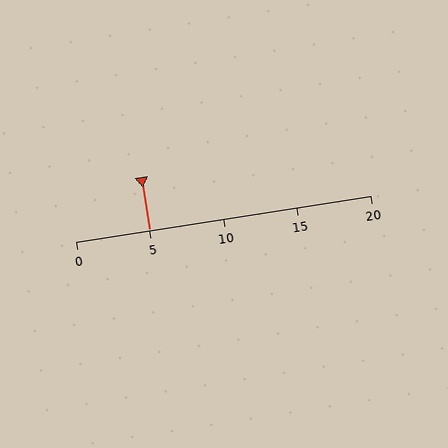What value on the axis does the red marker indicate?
The marker indicates approximately 5.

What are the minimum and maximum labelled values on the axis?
The axis runs from 0 to 20.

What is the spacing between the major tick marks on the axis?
The major ticks are spaced 5 apart.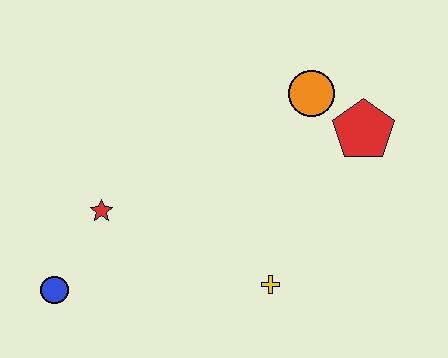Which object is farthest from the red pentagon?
The blue circle is farthest from the red pentagon.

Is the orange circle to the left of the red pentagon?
Yes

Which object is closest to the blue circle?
The red star is closest to the blue circle.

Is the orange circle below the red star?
No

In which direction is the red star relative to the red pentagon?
The red star is to the left of the red pentagon.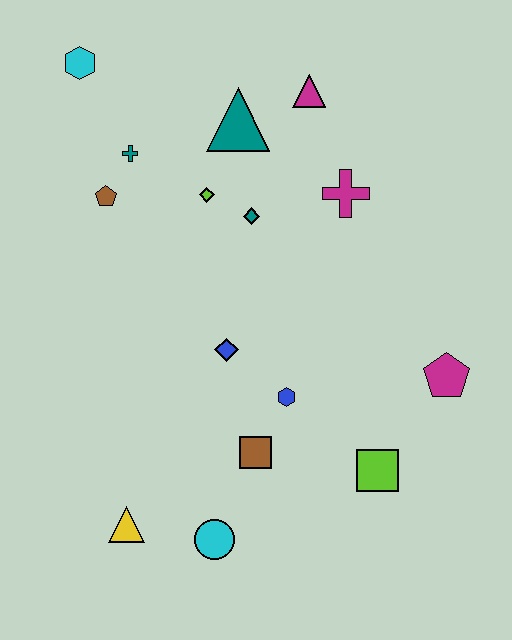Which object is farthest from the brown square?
The cyan hexagon is farthest from the brown square.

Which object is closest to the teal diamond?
The lime diamond is closest to the teal diamond.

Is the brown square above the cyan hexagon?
No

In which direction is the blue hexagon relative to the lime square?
The blue hexagon is to the left of the lime square.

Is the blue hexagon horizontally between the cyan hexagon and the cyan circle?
No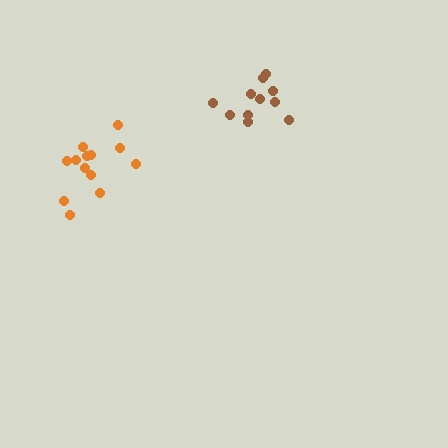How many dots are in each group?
Group 1: 13 dots, Group 2: 11 dots (24 total).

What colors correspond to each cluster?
The clusters are colored: orange, brown.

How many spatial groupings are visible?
There are 2 spatial groupings.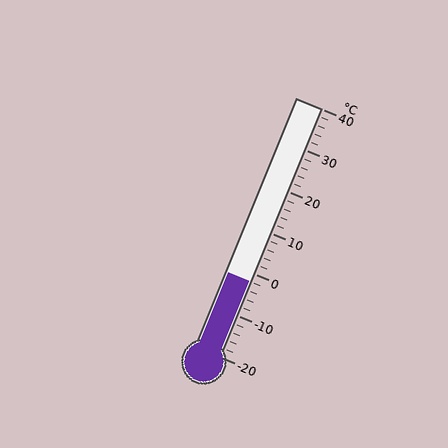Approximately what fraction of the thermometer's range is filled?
The thermometer is filled to approximately 30% of its range.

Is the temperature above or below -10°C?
The temperature is above -10°C.